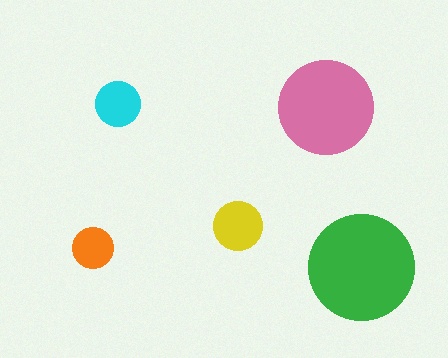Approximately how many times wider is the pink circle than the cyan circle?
About 2 times wider.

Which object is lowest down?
The green circle is bottommost.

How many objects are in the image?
There are 5 objects in the image.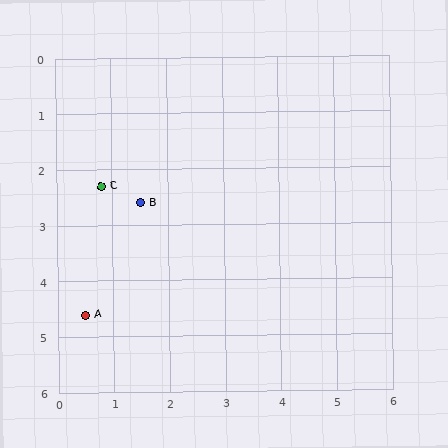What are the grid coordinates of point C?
Point C is at approximately (0.8, 2.3).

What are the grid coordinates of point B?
Point B is at approximately (1.5, 2.6).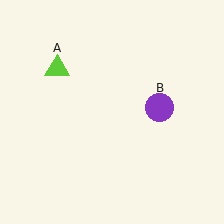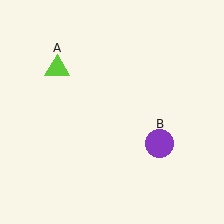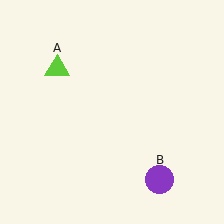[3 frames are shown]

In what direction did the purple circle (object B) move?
The purple circle (object B) moved down.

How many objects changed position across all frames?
1 object changed position: purple circle (object B).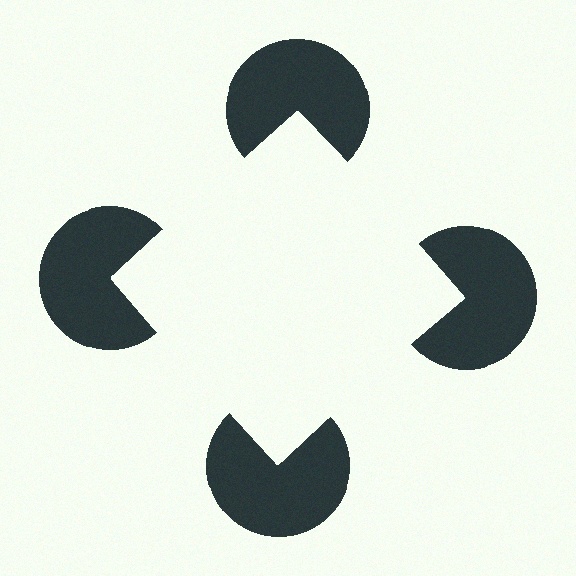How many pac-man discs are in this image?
There are 4 — one at each vertex of the illusory square.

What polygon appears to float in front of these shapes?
An illusory square — its edges are inferred from the aligned wedge cuts in the pac-man discs, not physically drawn.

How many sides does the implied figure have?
4 sides.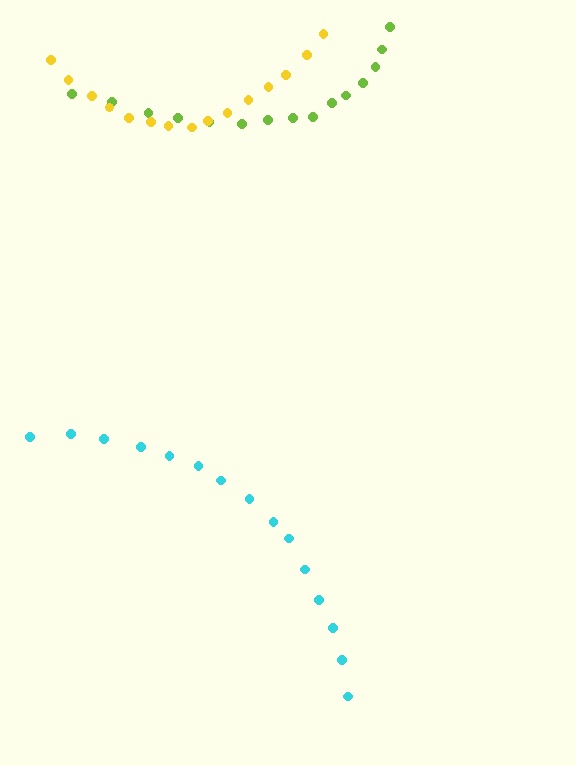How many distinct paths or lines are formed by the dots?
There are 3 distinct paths.